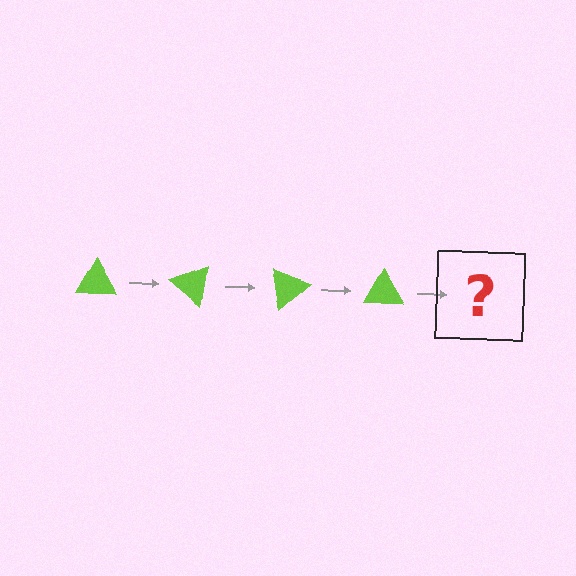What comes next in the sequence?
The next element should be a lime triangle rotated 160 degrees.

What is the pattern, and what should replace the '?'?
The pattern is that the triangle rotates 40 degrees each step. The '?' should be a lime triangle rotated 160 degrees.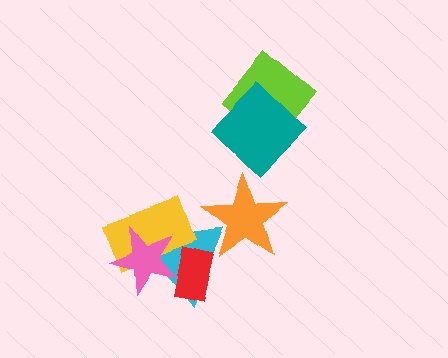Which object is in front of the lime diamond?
The teal diamond is in front of the lime diamond.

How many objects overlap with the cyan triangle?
4 objects overlap with the cyan triangle.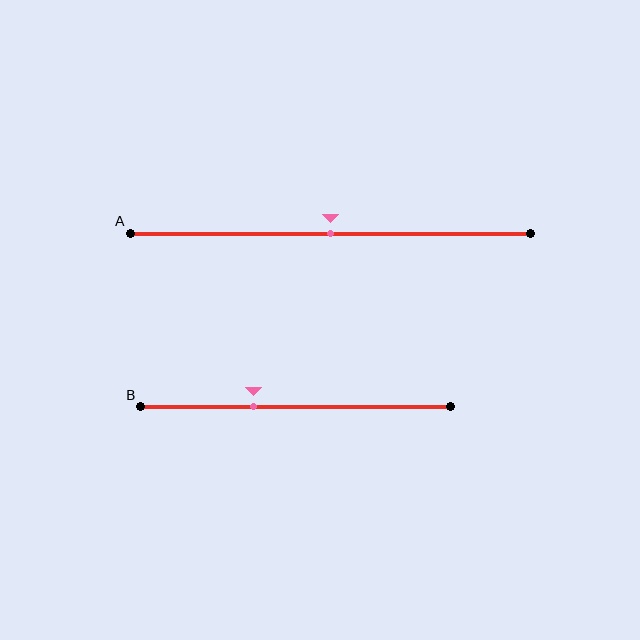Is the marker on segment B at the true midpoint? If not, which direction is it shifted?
No, the marker on segment B is shifted to the left by about 14% of the segment length.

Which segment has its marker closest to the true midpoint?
Segment A has its marker closest to the true midpoint.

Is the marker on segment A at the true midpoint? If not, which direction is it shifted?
Yes, the marker on segment A is at the true midpoint.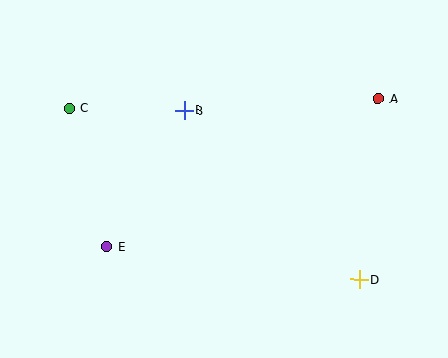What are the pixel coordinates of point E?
Point E is at (106, 247).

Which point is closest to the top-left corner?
Point C is closest to the top-left corner.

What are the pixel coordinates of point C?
Point C is at (69, 108).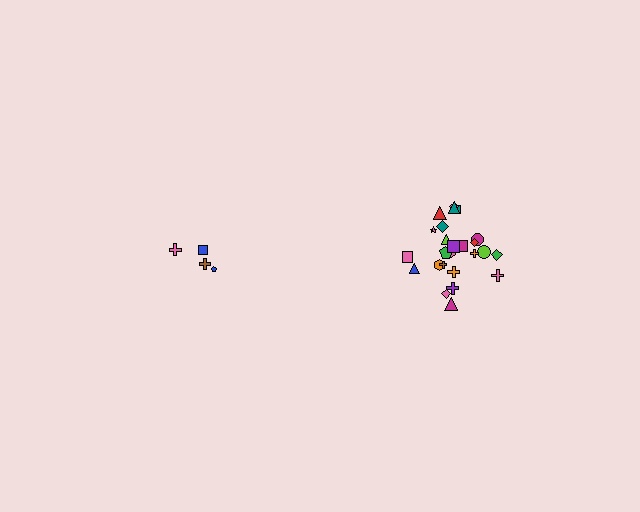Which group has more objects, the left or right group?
The right group.